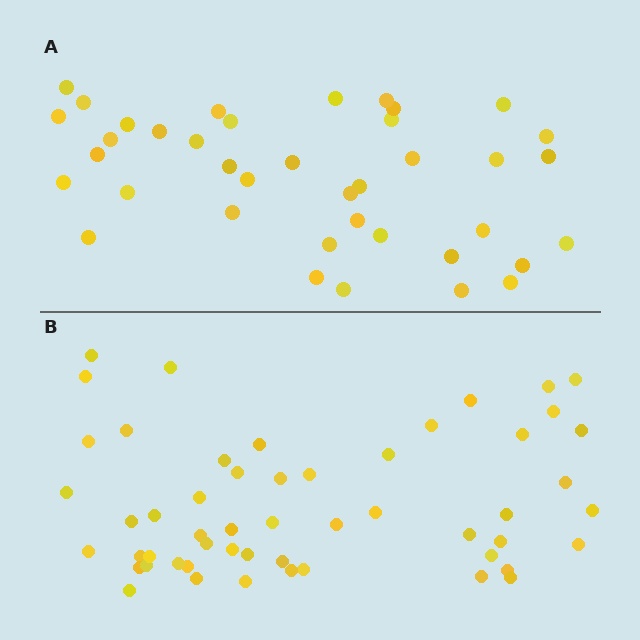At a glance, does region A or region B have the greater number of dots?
Region B (the bottom region) has more dots.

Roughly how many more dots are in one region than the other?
Region B has approximately 15 more dots than region A.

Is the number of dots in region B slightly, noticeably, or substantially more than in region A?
Region B has noticeably more, but not dramatically so. The ratio is roughly 1.4 to 1.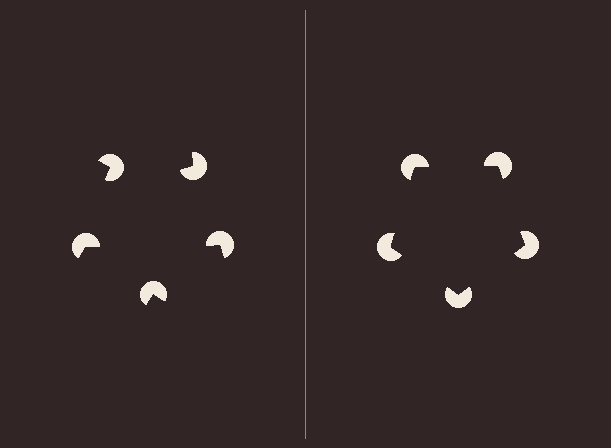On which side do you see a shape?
An illusory pentagon appears on the right side. On the left side the wedge cuts are rotated, so no coherent shape forms.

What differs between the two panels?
The pac-man discs are positioned identically on both sides; only the wedge orientations differ. On the right they align to a pentagon; on the left they are misaligned.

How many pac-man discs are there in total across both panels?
10 — 5 on each side.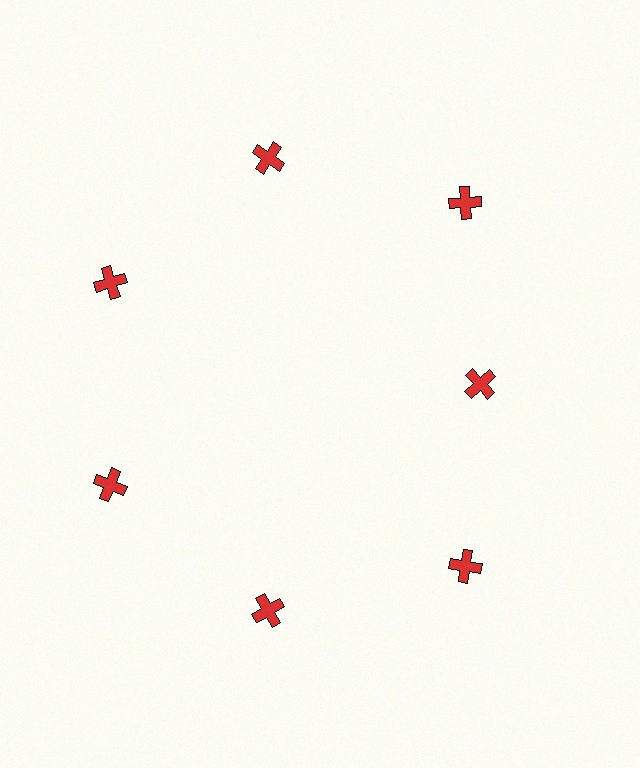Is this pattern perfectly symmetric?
No. The 7 red crosses are arranged in a ring, but one element near the 3 o'clock position is pulled inward toward the center, breaking the 7-fold rotational symmetry.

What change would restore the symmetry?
The symmetry would be restored by moving it outward, back onto the ring so that all 7 crosses sit at equal angles and equal distance from the center.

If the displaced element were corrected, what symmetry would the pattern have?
It would have 7-fold rotational symmetry — the pattern would map onto itself every 51 degrees.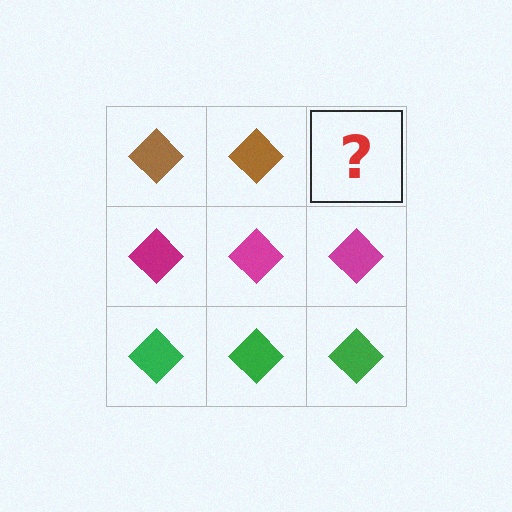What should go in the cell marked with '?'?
The missing cell should contain a brown diamond.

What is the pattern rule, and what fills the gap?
The rule is that each row has a consistent color. The gap should be filled with a brown diamond.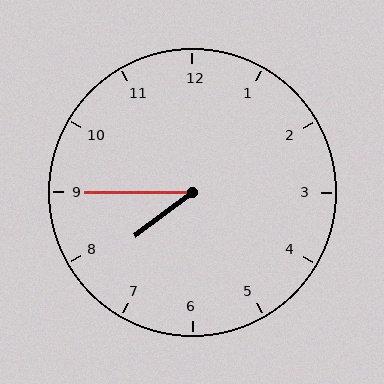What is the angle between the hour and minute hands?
Approximately 38 degrees.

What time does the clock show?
7:45.